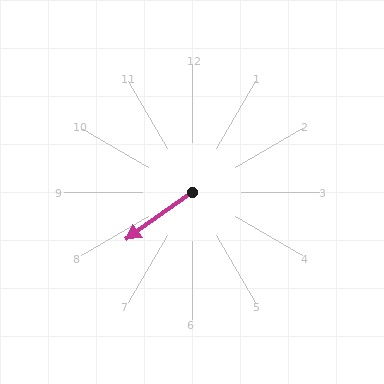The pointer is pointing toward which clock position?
Roughly 8 o'clock.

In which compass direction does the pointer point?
Southwest.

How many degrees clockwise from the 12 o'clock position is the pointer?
Approximately 234 degrees.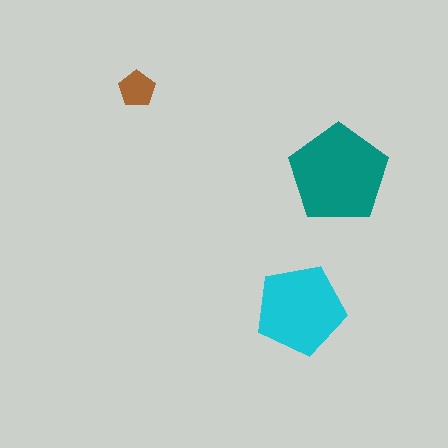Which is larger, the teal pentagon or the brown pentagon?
The teal one.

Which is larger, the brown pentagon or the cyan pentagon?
The cyan one.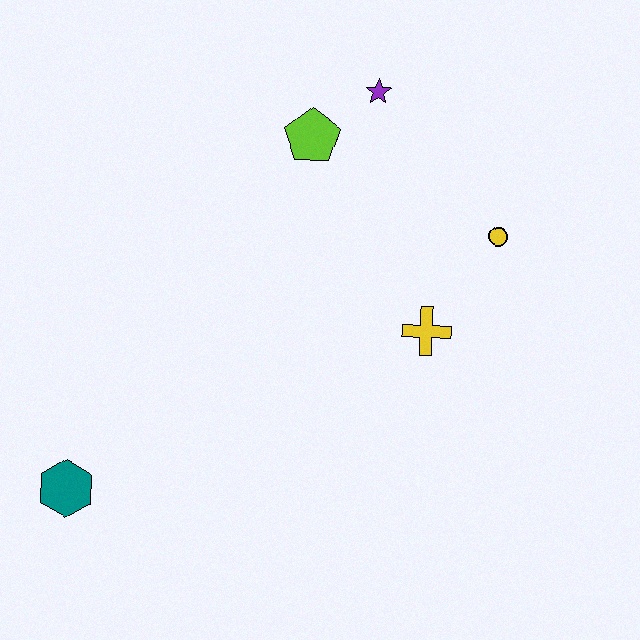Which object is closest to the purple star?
The lime pentagon is closest to the purple star.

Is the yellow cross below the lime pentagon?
Yes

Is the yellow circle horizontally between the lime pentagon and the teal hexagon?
No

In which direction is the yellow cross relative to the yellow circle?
The yellow cross is below the yellow circle.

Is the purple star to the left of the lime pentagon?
No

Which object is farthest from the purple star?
The teal hexagon is farthest from the purple star.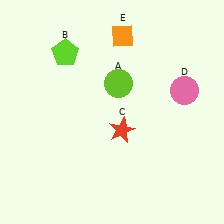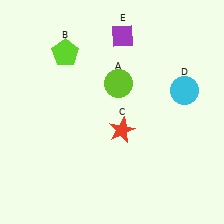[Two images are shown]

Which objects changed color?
D changed from pink to cyan. E changed from orange to purple.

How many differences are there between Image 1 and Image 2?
There are 2 differences between the two images.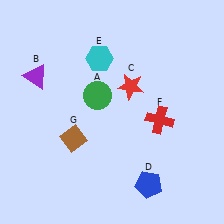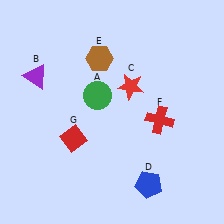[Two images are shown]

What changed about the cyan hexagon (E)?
In Image 1, E is cyan. In Image 2, it changed to brown.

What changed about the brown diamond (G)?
In Image 1, G is brown. In Image 2, it changed to red.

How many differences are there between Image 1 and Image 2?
There are 2 differences between the two images.